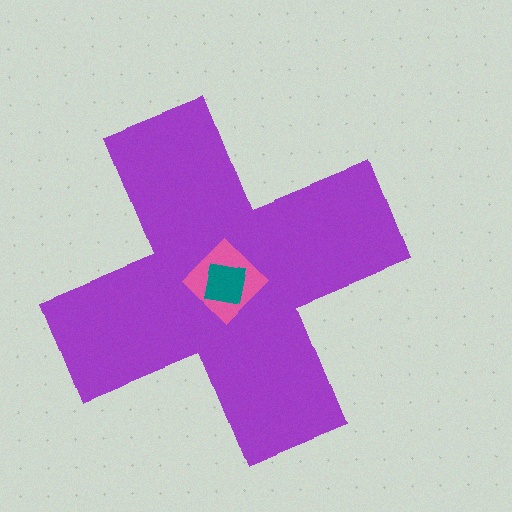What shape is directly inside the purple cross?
The pink diamond.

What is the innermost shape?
The teal square.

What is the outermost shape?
The purple cross.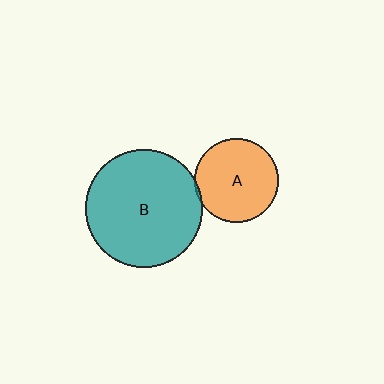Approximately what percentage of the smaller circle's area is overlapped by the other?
Approximately 5%.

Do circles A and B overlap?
Yes.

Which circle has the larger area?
Circle B (teal).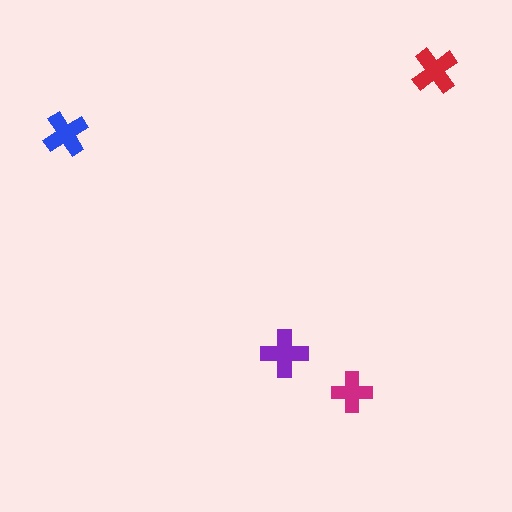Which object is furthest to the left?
The blue cross is leftmost.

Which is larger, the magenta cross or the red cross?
The red one.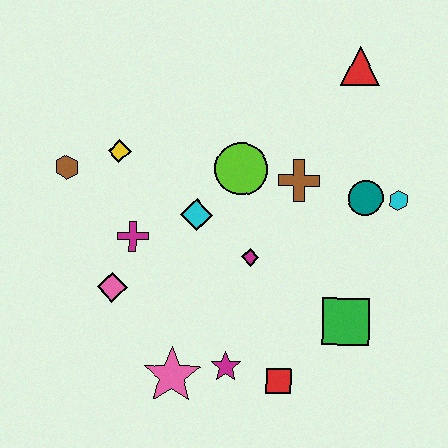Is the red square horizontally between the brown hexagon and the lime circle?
No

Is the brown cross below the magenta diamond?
No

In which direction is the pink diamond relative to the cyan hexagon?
The pink diamond is to the left of the cyan hexagon.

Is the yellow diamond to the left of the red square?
Yes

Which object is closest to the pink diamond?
The magenta cross is closest to the pink diamond.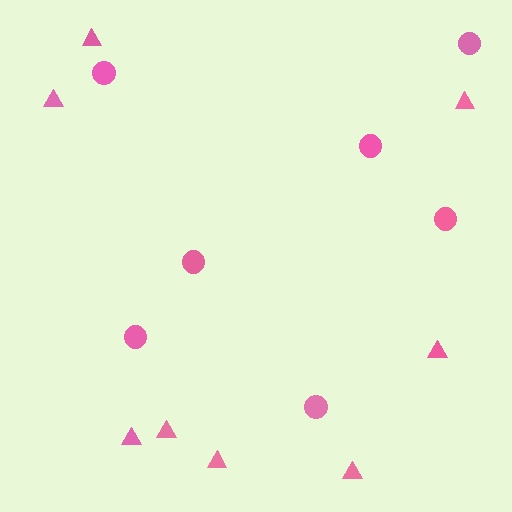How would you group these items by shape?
There are 2 groups: one group of circles (7) and one group of triangles (8).